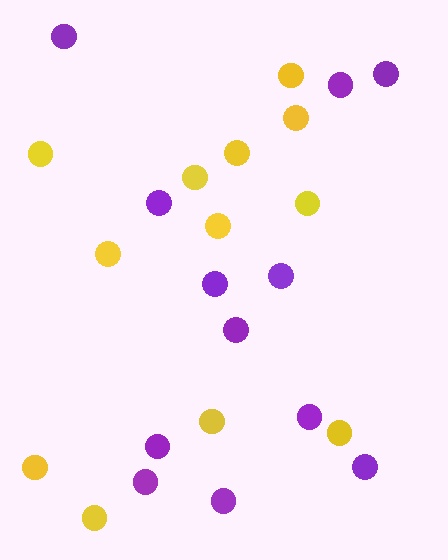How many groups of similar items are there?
There are 2 groups: one group of yellow circles (12) and one group of purple circles (12).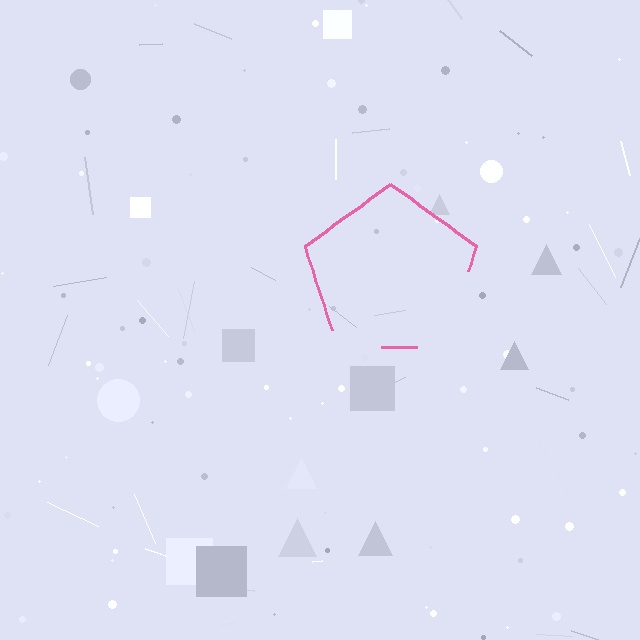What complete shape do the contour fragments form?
The contour fragments form a pentagon.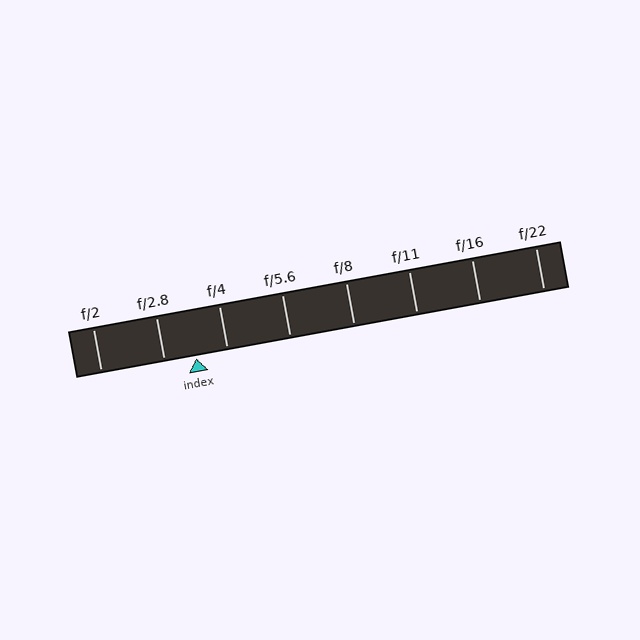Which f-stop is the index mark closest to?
The index mark is closest to f/4.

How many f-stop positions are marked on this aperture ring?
There are 8 f-stop positions marked.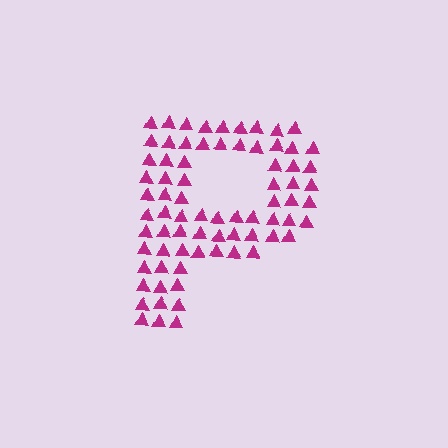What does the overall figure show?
The overall figure shows the letter P.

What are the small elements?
The small elements are triangles.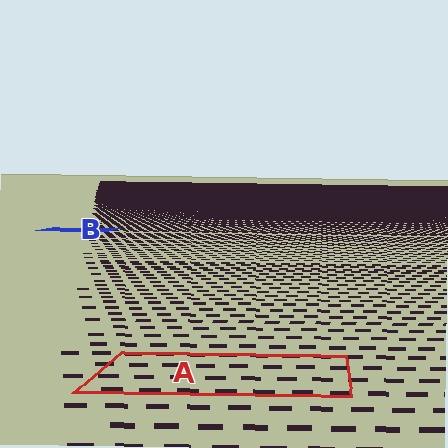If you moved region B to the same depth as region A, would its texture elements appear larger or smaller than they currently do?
They would appear larger. At a closer depth, the same texture elements are projected at a bigger on-screen size.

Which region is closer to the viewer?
Region A is closer. The texture elements there are larger and more spread out.